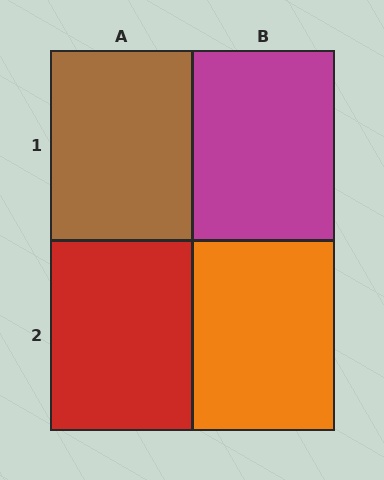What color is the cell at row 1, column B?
Magenta.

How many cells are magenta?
1 cell is magenta.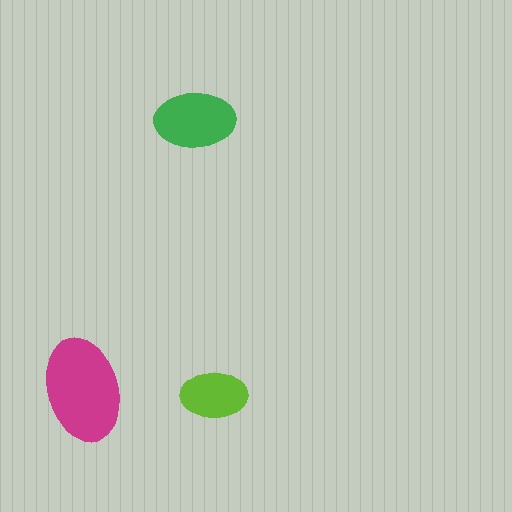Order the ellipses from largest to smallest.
the magenta one, the green one, the lime one.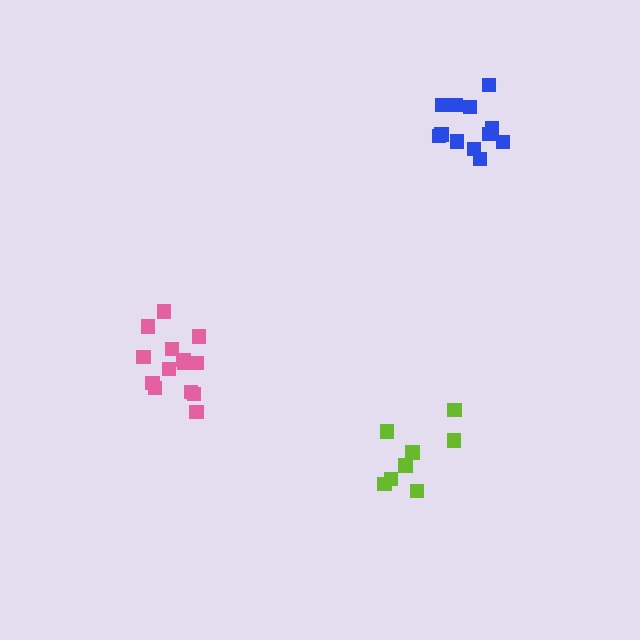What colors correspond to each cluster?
The clusters are colored: pink, lime, blue.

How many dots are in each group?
Group 1: 14 dots, Group 2: 8 dots, Group 3: 12 dots (34 total).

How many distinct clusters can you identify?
There are 3 distinct clusters.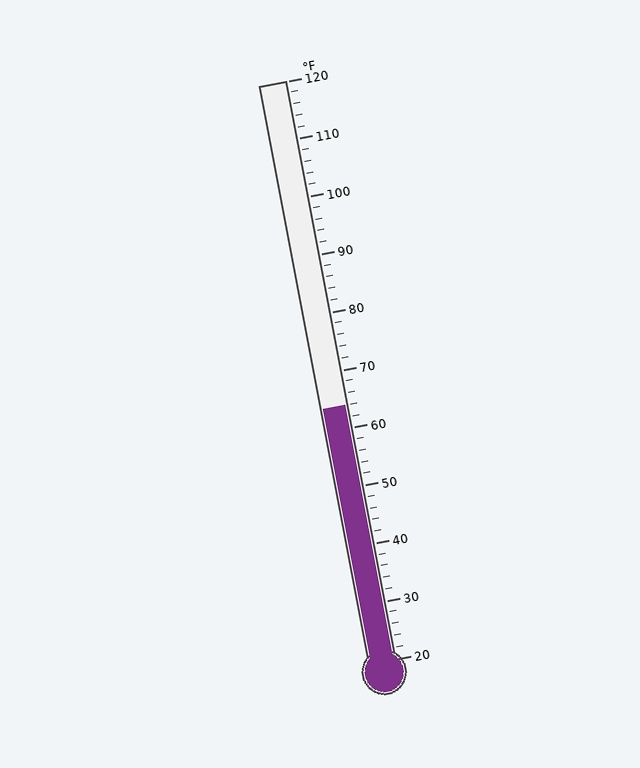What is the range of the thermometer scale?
The thermometer scale ranges from 20°F to 120°F.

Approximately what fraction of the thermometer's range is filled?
The thermometer is filled to approximately 45% of its range.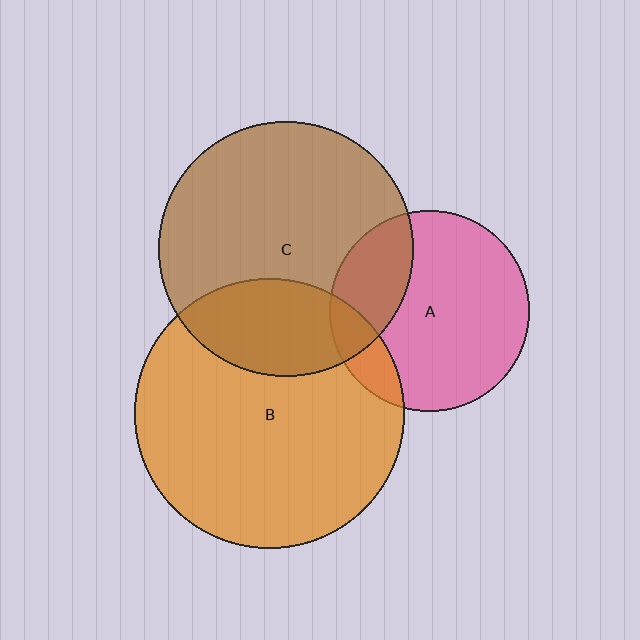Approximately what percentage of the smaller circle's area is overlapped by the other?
Approximately 15%.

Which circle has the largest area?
Circle B (orange).